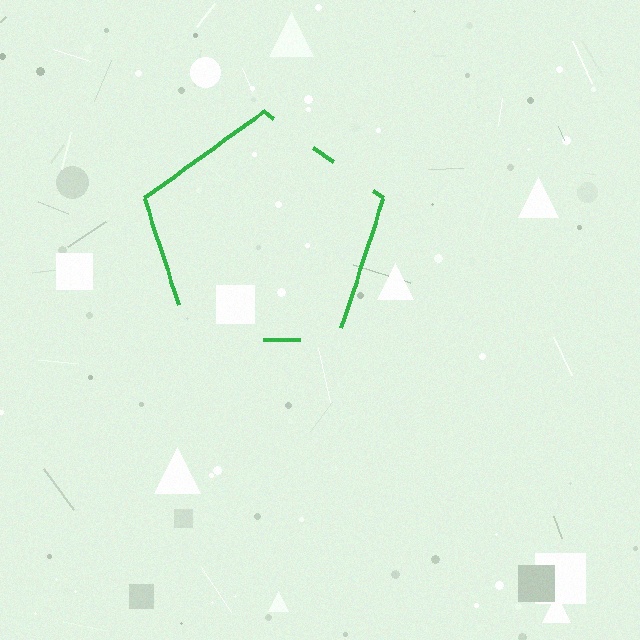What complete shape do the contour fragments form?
The contour fragments form a pentagon.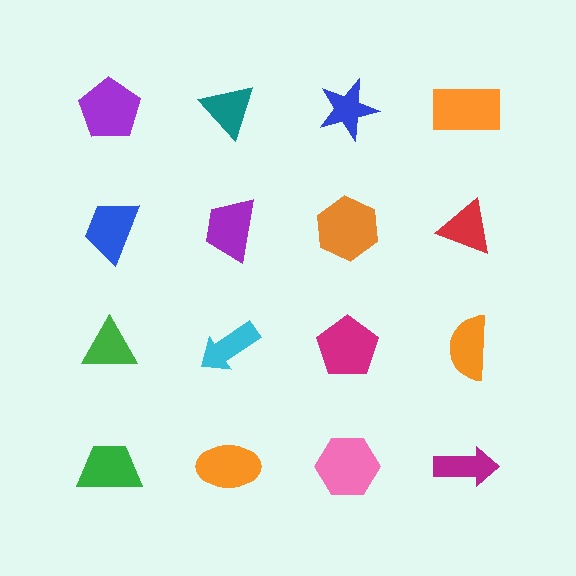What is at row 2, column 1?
A blue trapezoid.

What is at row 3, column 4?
An orange semicircle.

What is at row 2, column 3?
An orange hexagon.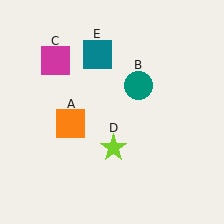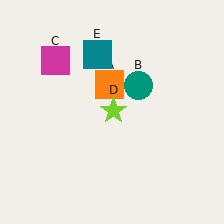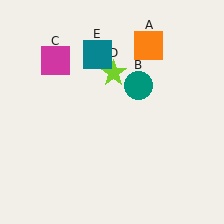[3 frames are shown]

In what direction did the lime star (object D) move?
The lime star (object D) moved up.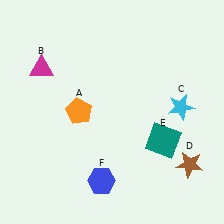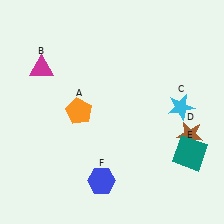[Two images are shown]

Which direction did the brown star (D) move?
The brown star (D) moved up.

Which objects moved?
The objects that moved are: the brown star (D), the teal square (E).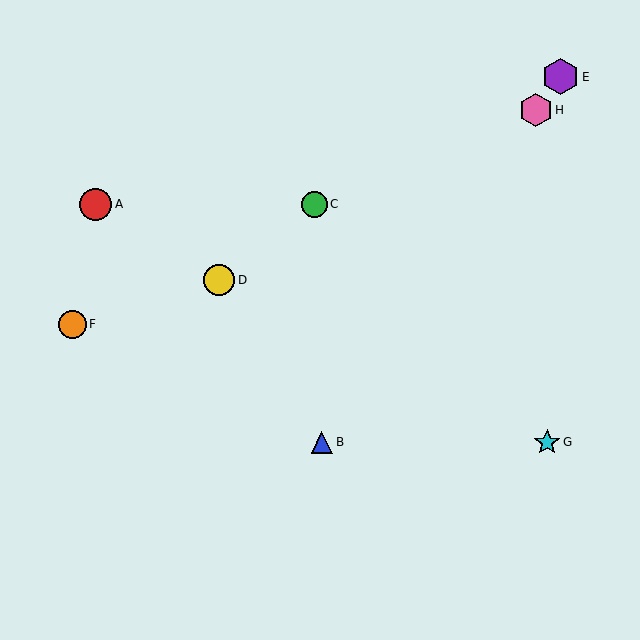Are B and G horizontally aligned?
Yes, both are at y≈442.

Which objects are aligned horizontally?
Objects B, G are aligned horizontally.